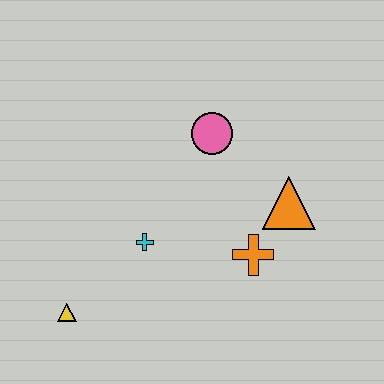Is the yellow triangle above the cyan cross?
No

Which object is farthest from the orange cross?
The yellow triangle is farthest from the orange cross.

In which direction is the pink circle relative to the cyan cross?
The pink circle is above the cyan cross.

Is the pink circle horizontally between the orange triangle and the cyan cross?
Yes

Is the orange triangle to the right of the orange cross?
Yes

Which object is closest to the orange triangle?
The orange cross is closest to the orange triangle.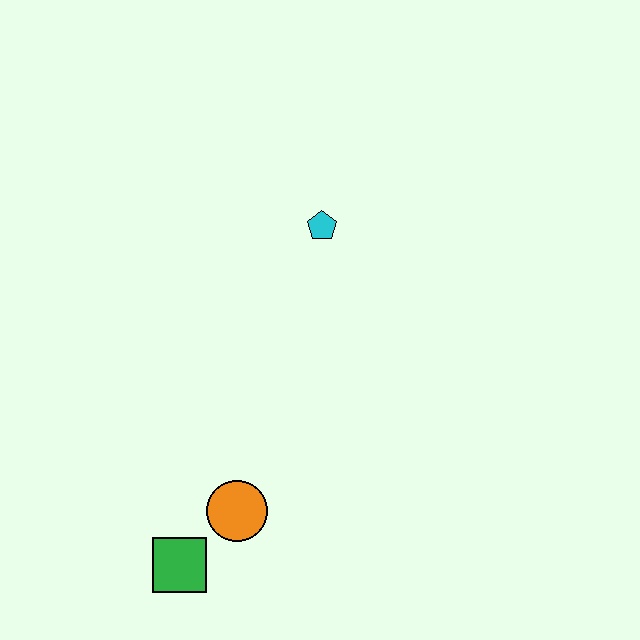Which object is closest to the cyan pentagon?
The orange circle is closest to the cyan pentagon.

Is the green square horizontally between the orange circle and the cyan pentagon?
No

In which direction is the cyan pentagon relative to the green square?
The cyan pentagon is above the green square.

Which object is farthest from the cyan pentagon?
The green square is farthest from the cyan pentagon.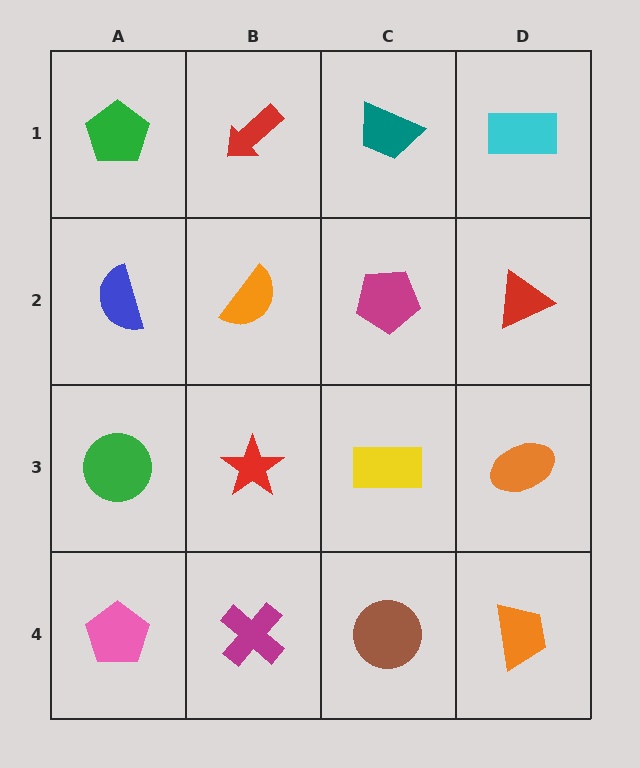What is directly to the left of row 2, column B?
A blue semicircle.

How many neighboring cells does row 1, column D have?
2.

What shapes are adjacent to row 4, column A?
A green circle (row 3, column A), a magenta cross (row 4, column B).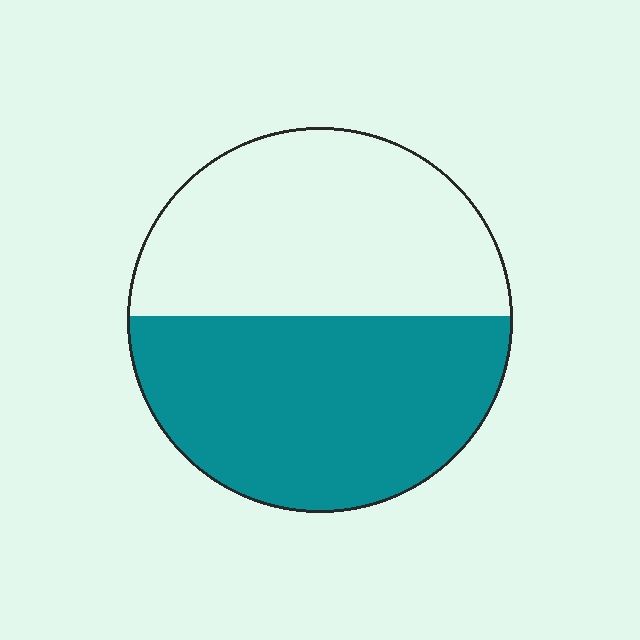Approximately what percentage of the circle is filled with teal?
Approximately 50%.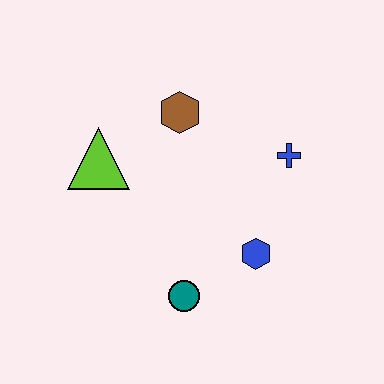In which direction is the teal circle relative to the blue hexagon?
The teal circle is to the left of the blue hexagon.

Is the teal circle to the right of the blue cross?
No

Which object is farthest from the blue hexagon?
The lime triangle is farthest from the blue hexagon.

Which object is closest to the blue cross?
The blue hexagon is closest to the blue cross.